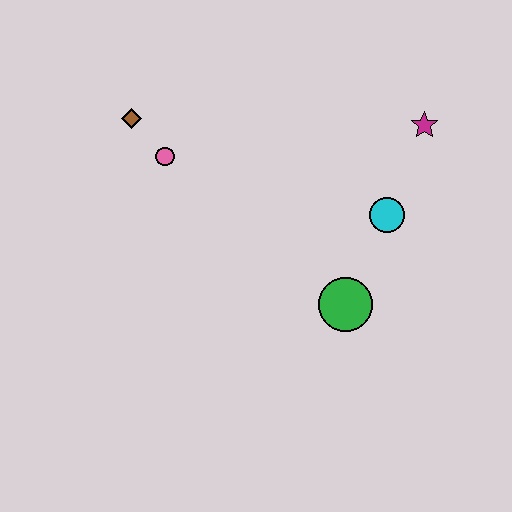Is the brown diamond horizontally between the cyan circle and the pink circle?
No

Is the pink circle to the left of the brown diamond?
No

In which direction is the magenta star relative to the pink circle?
The magenta star is to the right of the pink circle.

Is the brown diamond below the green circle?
No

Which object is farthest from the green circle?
The brown diamond is farthest from the green circle.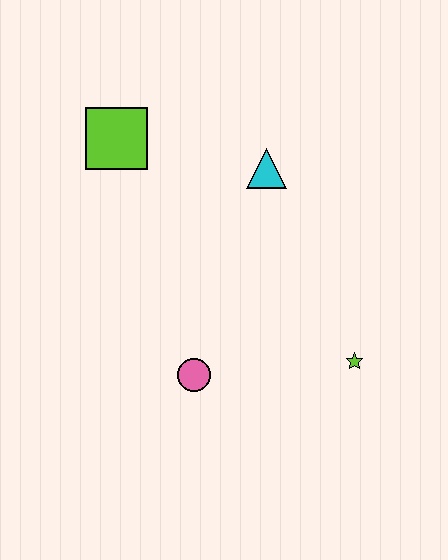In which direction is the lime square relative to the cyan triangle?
The lime square is to the left of the cyan triangle.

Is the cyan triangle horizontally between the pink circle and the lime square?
No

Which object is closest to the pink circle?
The lime star is closest to the pink circle.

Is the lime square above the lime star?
Yes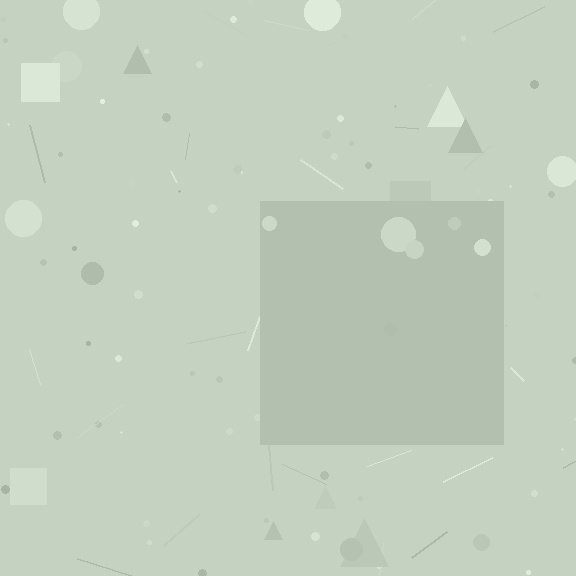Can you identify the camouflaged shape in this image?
The camouflaged shape is a square.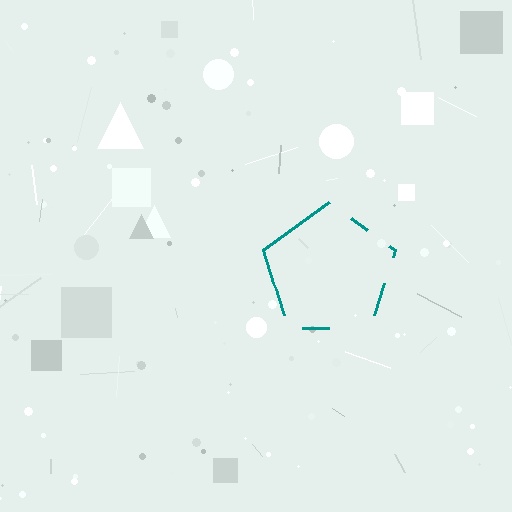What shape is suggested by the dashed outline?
The dashed outline suggests a pentagon.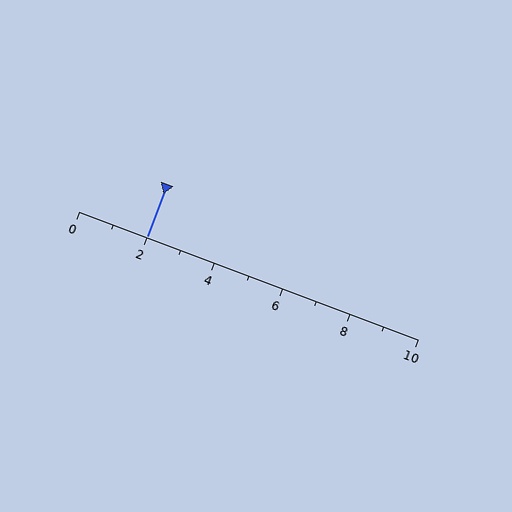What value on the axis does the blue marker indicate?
The marker indicates approximately 2.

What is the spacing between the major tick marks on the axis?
The major ticks are spaced 2 apart.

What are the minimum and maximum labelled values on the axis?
The axis runs from 0 to 10.